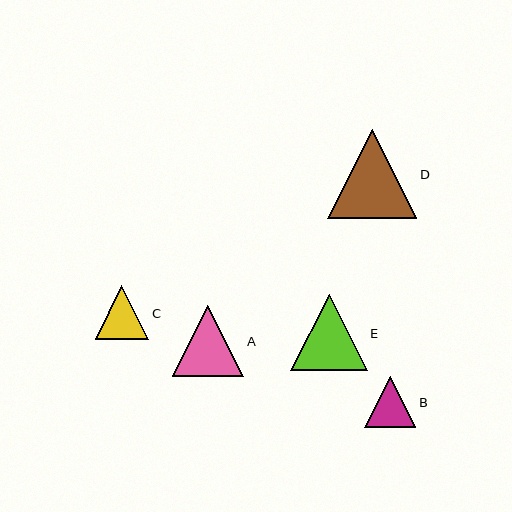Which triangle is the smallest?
Triangle B is the smallest with a size of approximately 51 pixels.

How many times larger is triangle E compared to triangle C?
Triangle E is approximately 1.4 times the size of triangle C.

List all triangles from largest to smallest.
From largest to smallest: D, E, A, C, B.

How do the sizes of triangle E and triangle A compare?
Triangle E and triangle A are approximately the same size.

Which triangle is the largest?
Triangle D is the largest with a size of approximately 89 pixels.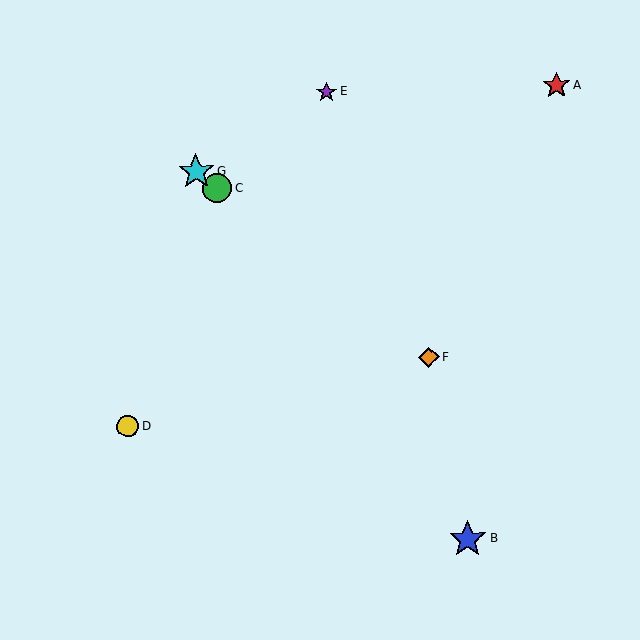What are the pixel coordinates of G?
Object G is at (196, 171).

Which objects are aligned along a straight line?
Objects C, F, G are aligned along a straight line.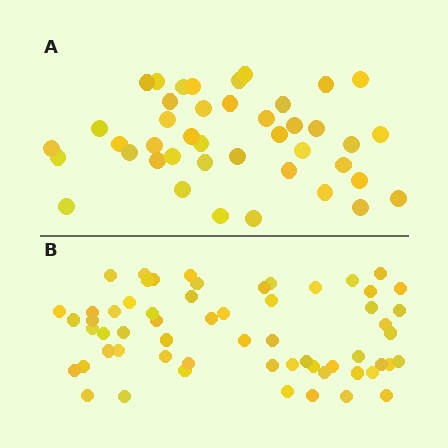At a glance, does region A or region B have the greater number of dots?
Region B (the bottom region) has more dots.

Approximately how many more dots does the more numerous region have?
Region B has approximately 20 more dots than region A.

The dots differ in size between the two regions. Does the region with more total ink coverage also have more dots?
No. Region A has more total ink coverage because its dots are larger, but region B actually contains more individual dots. Total area can be misleading — the number of items is what matters here.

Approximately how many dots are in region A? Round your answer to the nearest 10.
About 40 dots. (The exact count is 42, which rounds to 40.)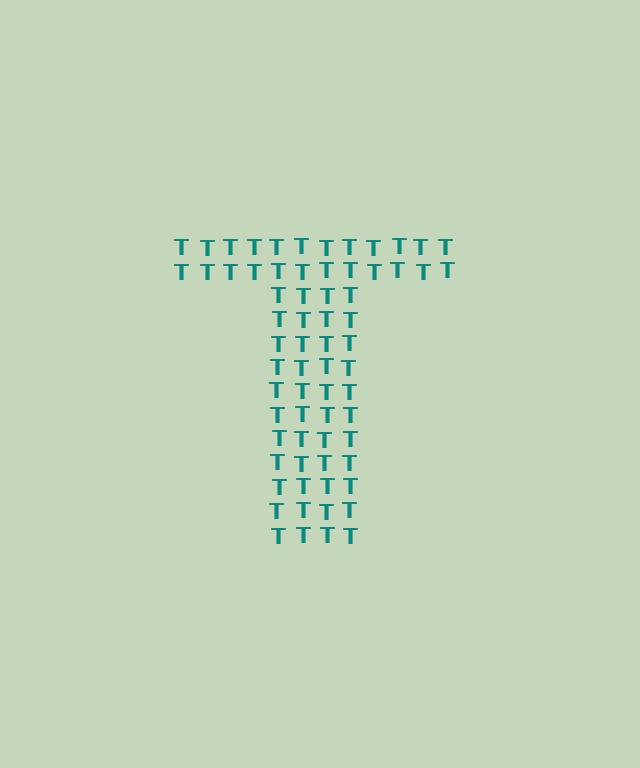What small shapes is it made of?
It is made of small letter T's.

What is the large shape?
The large shape is the letter T.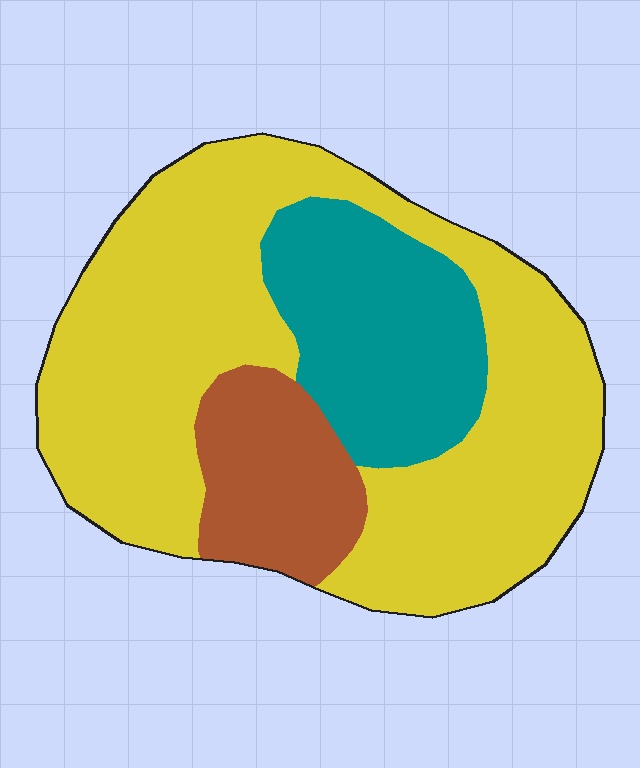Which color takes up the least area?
Brown, at roughly 15%.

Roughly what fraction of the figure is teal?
Teal takes up about one fifth (1/5) of the figure.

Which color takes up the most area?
Yellow, at roughly 65%.